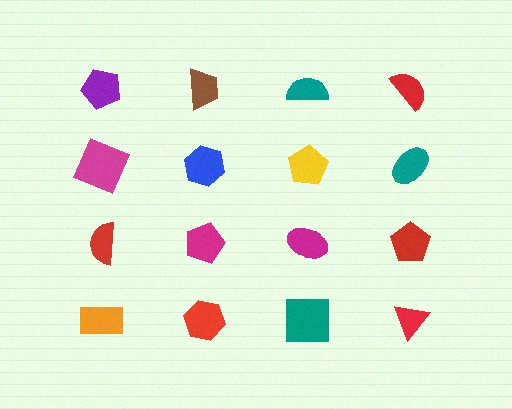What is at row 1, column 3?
A teal semicircle.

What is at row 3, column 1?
A red semicircle.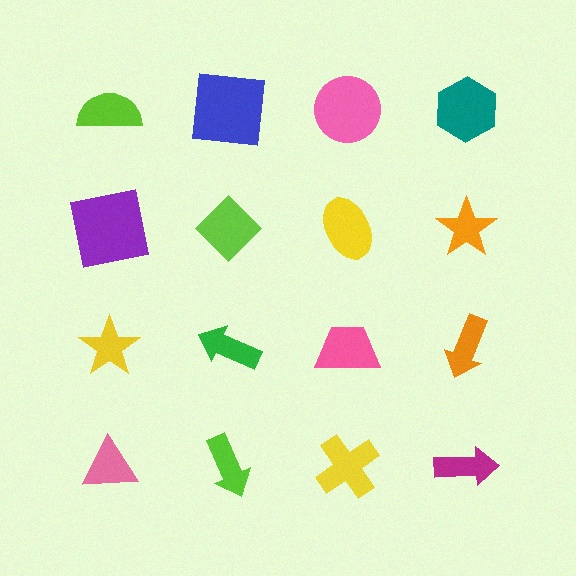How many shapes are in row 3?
4 shapes.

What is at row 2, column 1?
A purple square.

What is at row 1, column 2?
A blue square.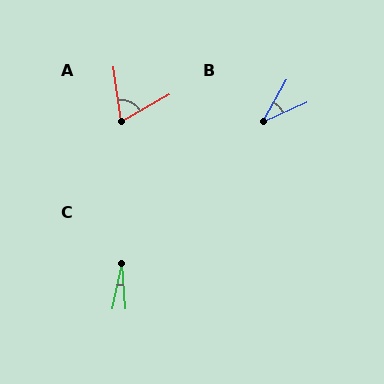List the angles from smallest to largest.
C (17°), B (36°), A (69°).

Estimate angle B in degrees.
Approximately 36 degrees.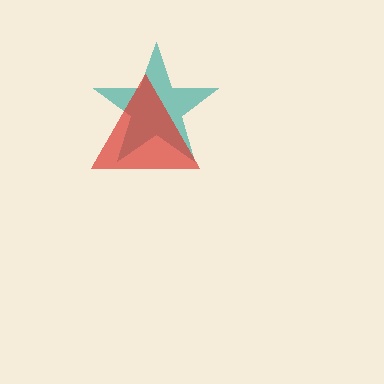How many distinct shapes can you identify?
There are 2 distinct shapes: a teal star, a red triangle.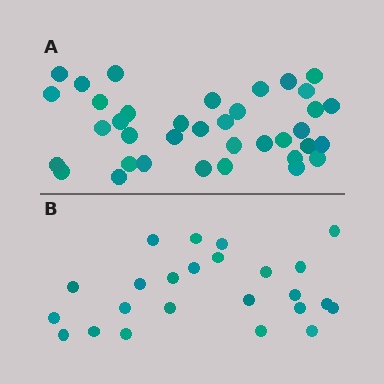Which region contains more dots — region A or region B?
Region A (the top region) has more dots.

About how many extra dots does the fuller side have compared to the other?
Region A has approximately 15 more dots than region B.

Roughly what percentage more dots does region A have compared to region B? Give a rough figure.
About 55% more.